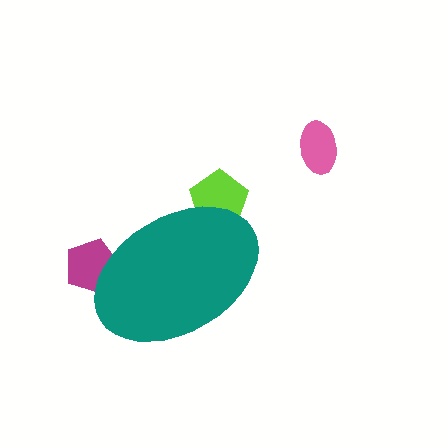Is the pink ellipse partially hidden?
No, the pink ellipse is fully visible.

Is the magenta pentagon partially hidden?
Yes, the magenta pentagon is partially hidden behind the teal ellipse.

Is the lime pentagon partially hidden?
Yes, the lime pentagon is partially hidden behind the teal ellipse.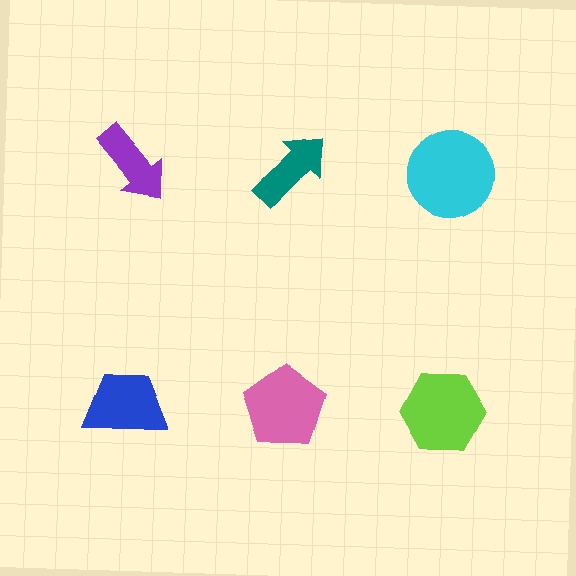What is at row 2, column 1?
A blue trapezoid.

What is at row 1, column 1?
A purple arrow.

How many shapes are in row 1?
3 shapes.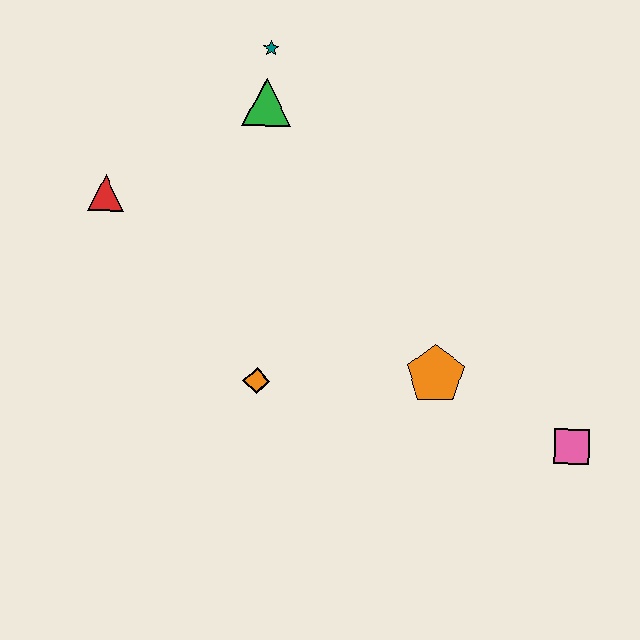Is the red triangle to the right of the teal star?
No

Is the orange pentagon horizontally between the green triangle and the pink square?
Yes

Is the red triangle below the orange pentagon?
No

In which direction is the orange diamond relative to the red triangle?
The orange diamond is below the red triangle.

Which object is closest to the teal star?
The green triangle is closest to the teal star.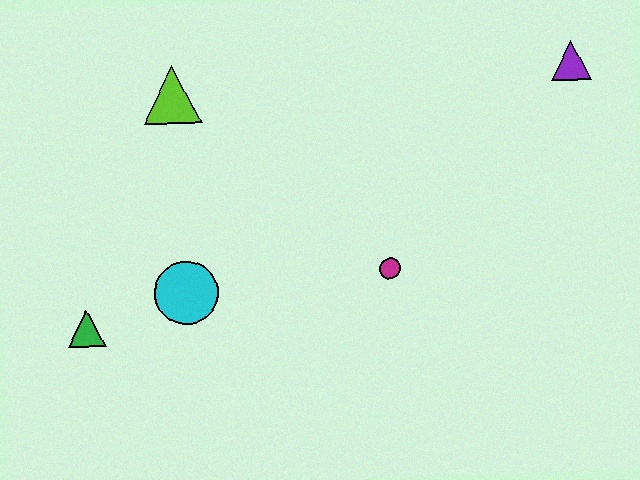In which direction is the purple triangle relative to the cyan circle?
The purple triangle is to the right of the cyan circle.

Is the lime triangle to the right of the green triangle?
Yes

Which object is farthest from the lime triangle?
The purple triangle is farthest from the lime triangle.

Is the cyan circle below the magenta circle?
Yes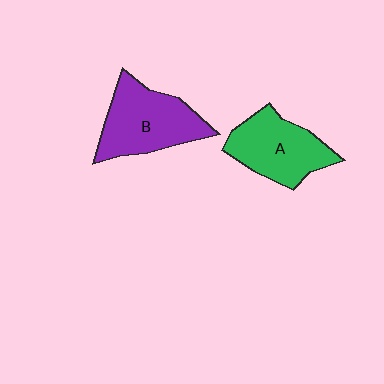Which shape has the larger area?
Shape B (purple).